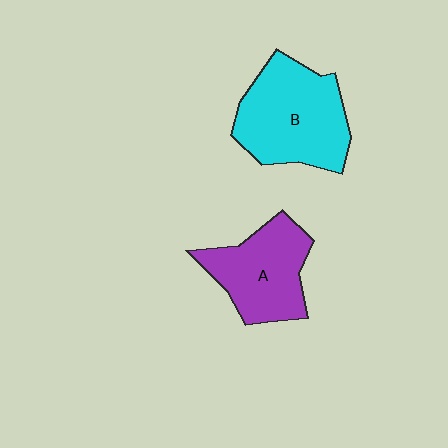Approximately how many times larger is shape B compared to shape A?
Approximately 1.3 times.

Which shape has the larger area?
Shape B (cyan).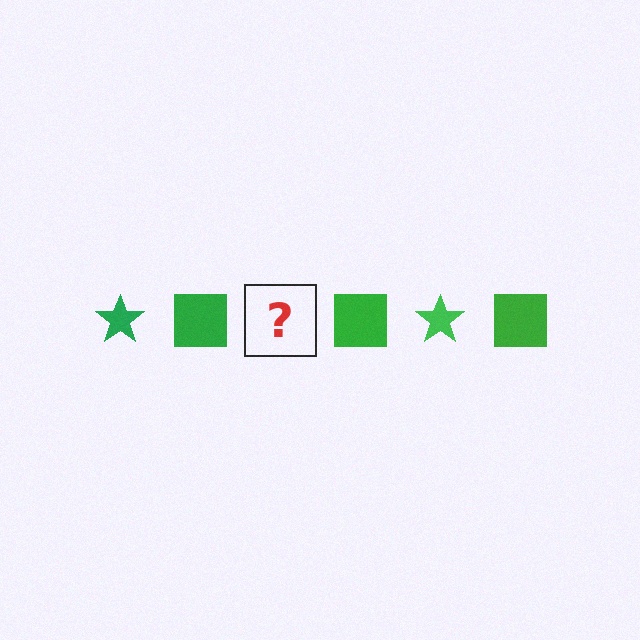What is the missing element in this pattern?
The missing element is a green star.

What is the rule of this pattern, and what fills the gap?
The rule is that the pattern cycles through star, square shapes in green. The gap should be filled with a green star.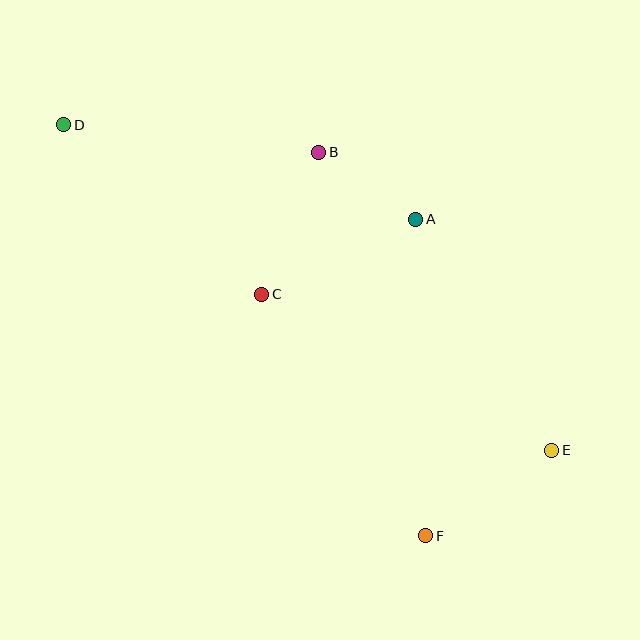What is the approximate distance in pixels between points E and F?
The distance between E and F is approximately 152 pixels.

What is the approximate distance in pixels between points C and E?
The distance between C and E is approximately 329 pixels.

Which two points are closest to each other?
Points A and B are closest to each other.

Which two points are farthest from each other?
Points D and E are farthest from each other.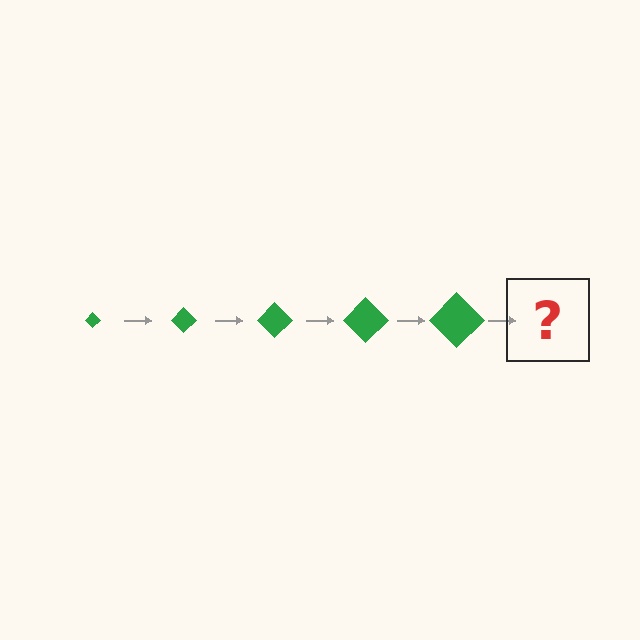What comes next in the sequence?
The next element should be a green diamond, larger than the previous one.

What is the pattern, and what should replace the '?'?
The pattern is that the diamond gets progressively larger each step. The '?' should be a green diamond, larger than the previous one.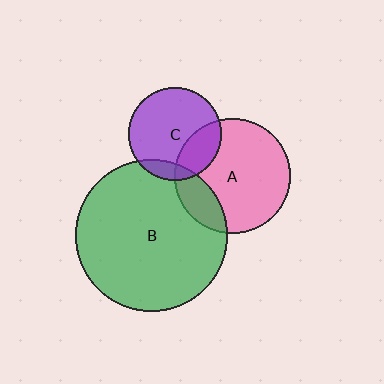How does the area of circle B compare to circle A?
Approximately 1.7 times.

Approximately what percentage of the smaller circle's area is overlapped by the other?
Approximately 25%.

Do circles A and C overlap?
Yes.